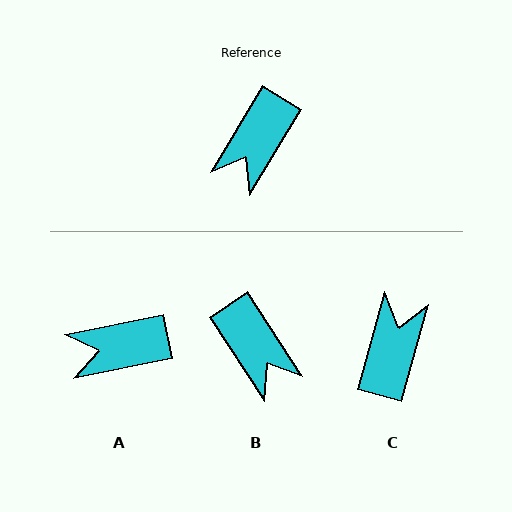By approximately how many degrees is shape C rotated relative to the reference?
Approximately 165 degrees clockwise.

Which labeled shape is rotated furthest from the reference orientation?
C, about 165 degrees away.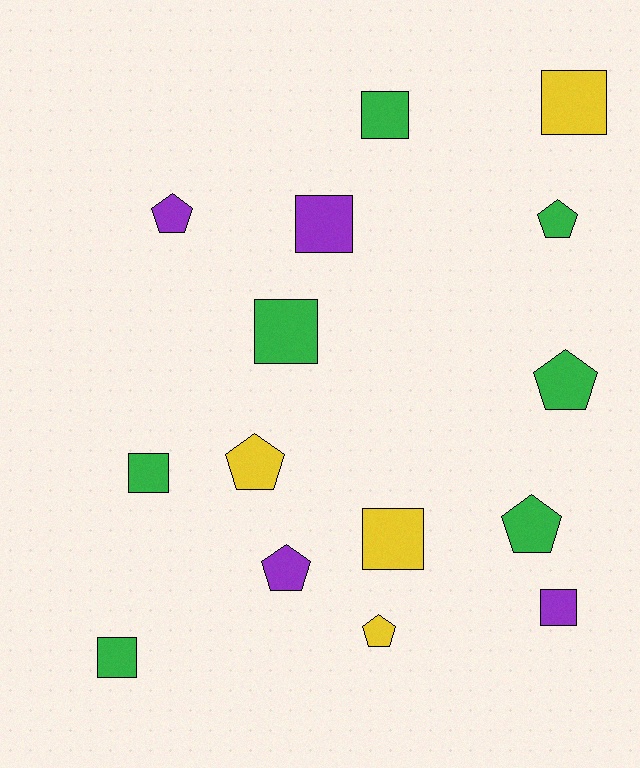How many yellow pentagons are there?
There are 2 yellow pentagons.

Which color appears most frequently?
Green, with 7 objects.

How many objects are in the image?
There are 15 objects.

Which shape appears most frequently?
Square, with 8 objects.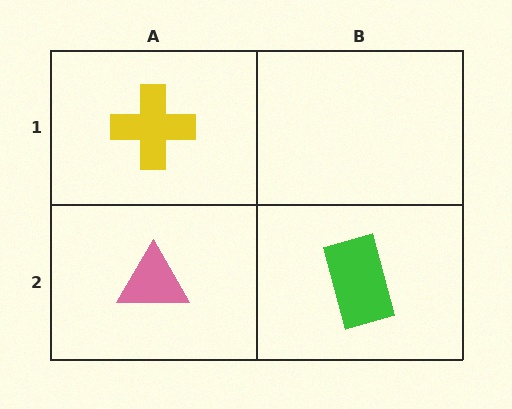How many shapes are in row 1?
1 shape.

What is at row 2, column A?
A pink triangle.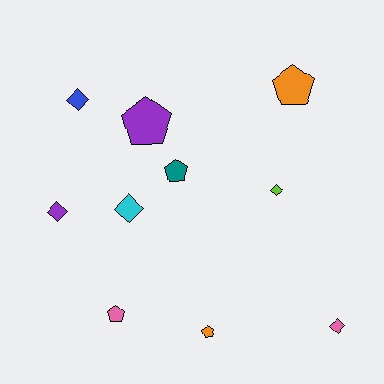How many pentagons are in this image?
There are 5 pentagons.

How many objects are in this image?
There are 10 objects.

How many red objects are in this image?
There are no red objects.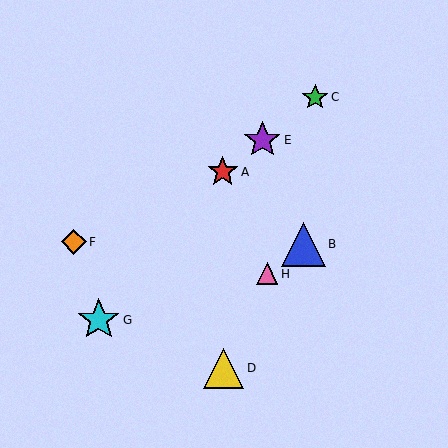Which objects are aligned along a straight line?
Objects A, C, E are aligned along a straight line.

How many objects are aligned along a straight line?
3 objects (A, C, E) are aligned along a straight line.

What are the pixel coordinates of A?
Object A is at (223, 172).